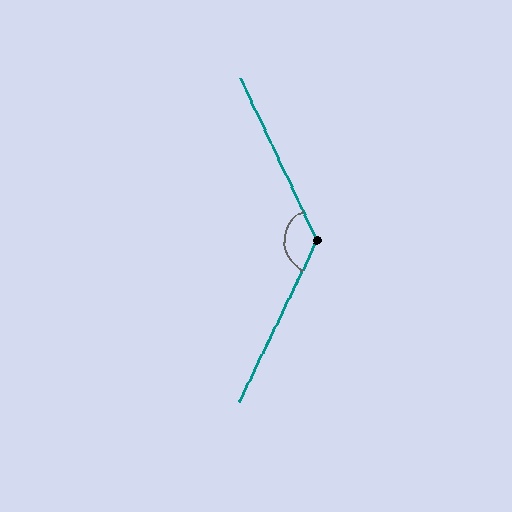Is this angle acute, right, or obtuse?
It is obtuse.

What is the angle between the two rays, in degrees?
Approximately 129 degrees.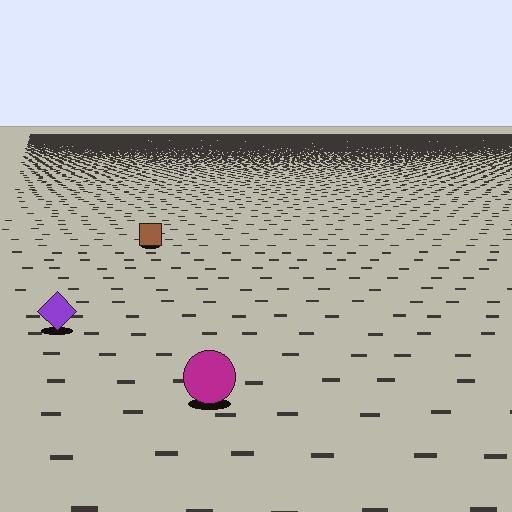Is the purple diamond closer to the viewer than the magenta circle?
No. The magenta circle is closer — you can tell from the texture gradient: the ground texture is coarser near it.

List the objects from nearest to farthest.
From nearest to farthest: the magenta circle, the purple diamond, the brown square.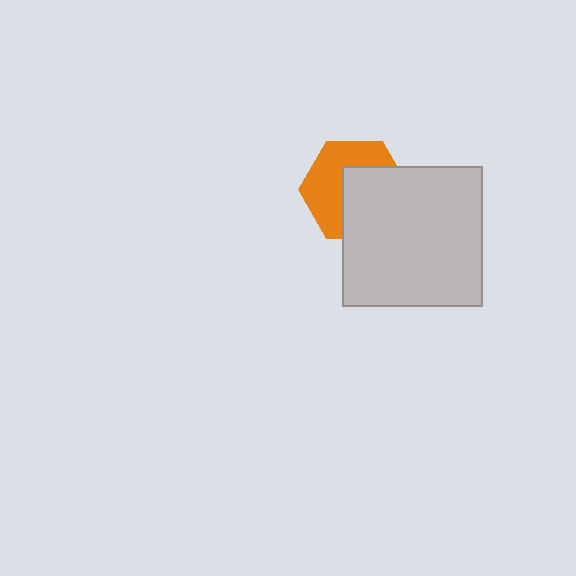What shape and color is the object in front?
The object in front is a light gray square.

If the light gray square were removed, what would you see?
You would see the complete orange hexagon.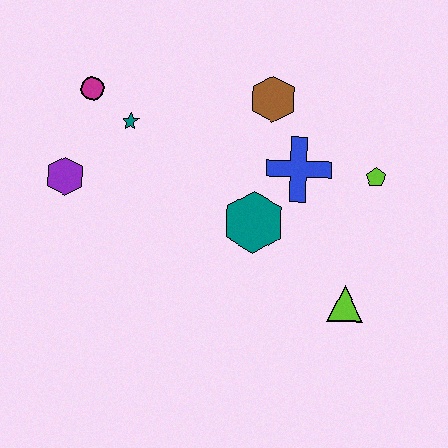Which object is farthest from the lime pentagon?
The purple hexagon is farthest from the lime pentagon.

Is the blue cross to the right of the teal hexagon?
Yes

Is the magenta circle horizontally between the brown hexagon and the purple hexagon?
Yes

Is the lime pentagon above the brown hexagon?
No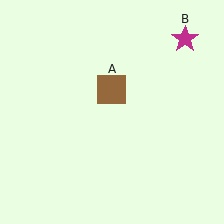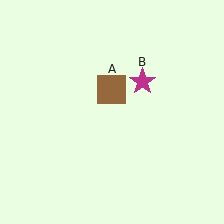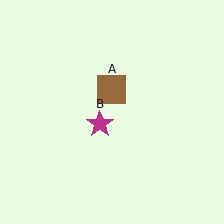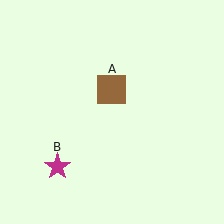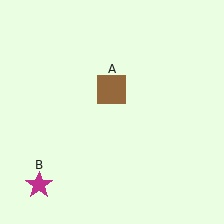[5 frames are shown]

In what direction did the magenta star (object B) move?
The magenta star (object B) moved down and to the left.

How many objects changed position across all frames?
1 object changed position: magenta star (object B).